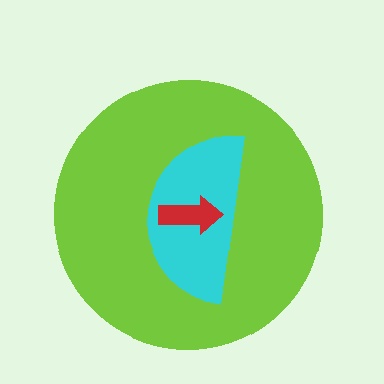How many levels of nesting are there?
3.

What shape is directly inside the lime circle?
The cyan semicircle.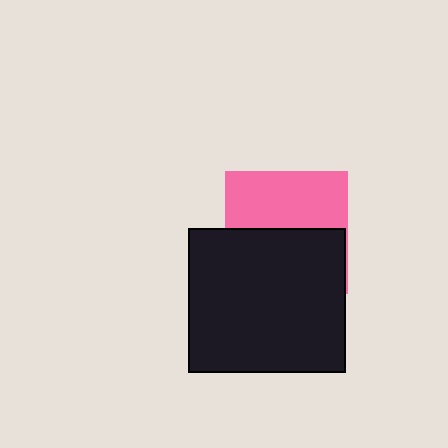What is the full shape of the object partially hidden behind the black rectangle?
The partially hidden object is a pink square.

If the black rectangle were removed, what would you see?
You would see the complete pink square.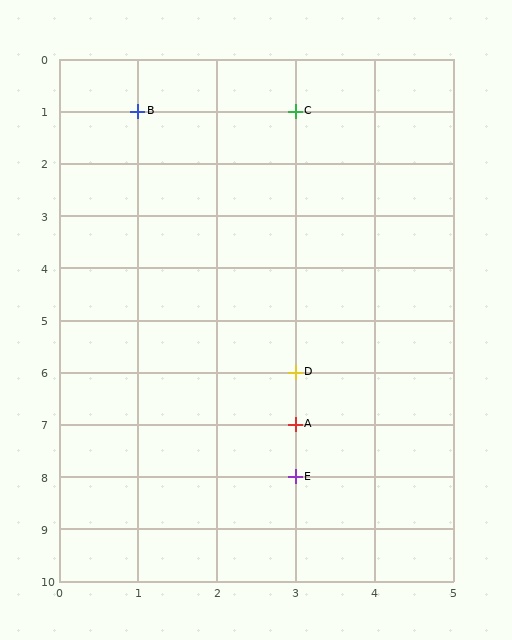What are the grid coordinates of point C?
Point C is at grid coordinates (3, 1).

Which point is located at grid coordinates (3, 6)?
Point D is at (3, 6).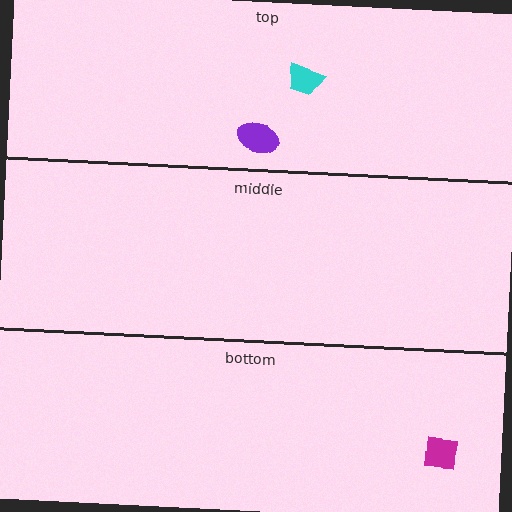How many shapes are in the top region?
2.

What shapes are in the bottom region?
The magenta square.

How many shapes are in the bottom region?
1.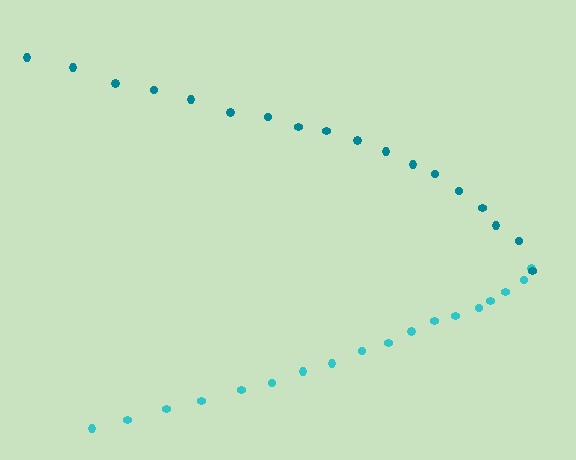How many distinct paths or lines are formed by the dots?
There are 2 distinct paths.